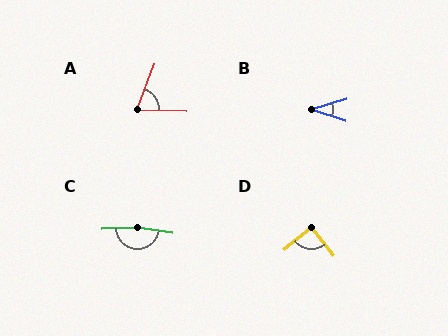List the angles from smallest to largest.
B (35°), A (71°), D (89°), C (168°).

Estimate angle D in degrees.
Approximately 89 degrees.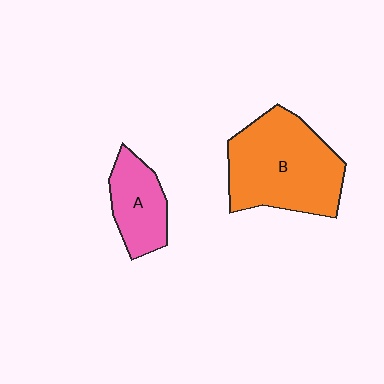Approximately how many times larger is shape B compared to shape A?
Approximately 2.1 times.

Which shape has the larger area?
Shape B (orange).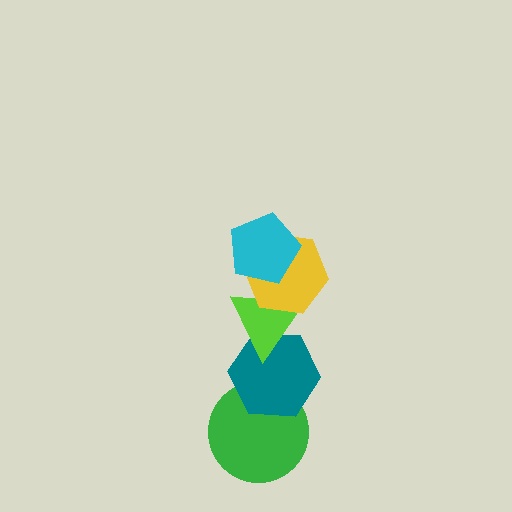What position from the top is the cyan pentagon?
The cyan pentagon is 1st from the top.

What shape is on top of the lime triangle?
The yellow hexagon is on top of the lime triangle.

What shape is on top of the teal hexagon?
The lime triangle is on top of the teal hexagon.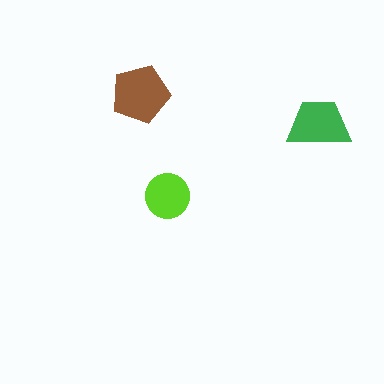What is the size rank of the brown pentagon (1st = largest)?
1st.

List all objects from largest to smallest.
The brown pentagon, the green trapezoid, the lime circle.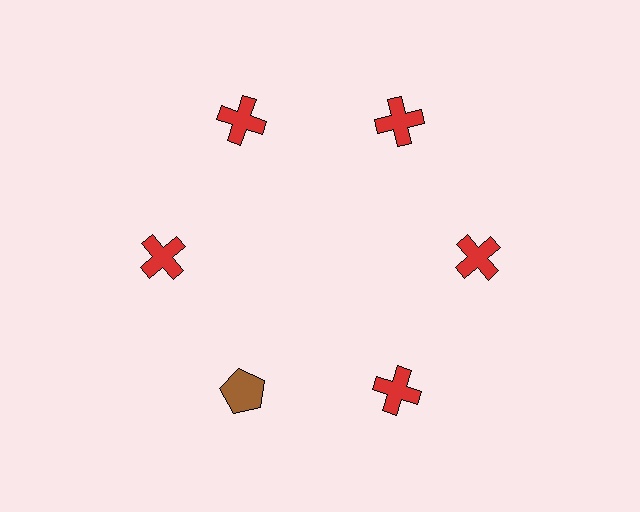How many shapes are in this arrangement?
There are 6 shapes arranged in a ring pattern.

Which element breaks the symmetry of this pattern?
The brown pentagon at roughly the 7 o'clock position breaks the symmetry. All other shapes are red crosses.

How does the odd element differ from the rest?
It differs in both color (brown instead of red) and shape (pentagon instead of cross).